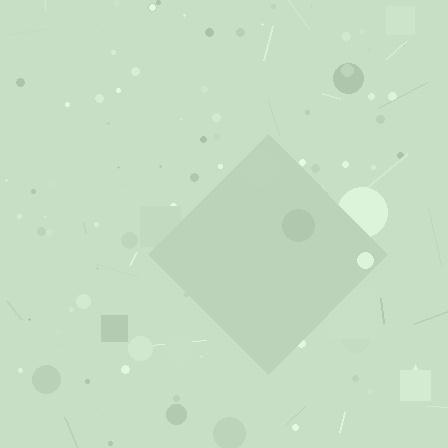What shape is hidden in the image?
A diamond is hidden in the image.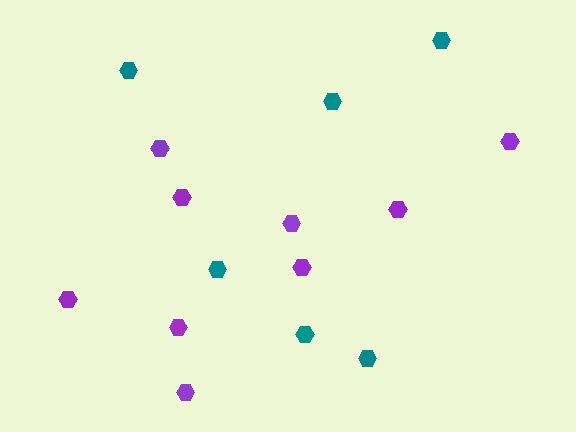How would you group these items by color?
There are 2 groups: one group of teal hexagons (6) and one group of purple hexagons (9).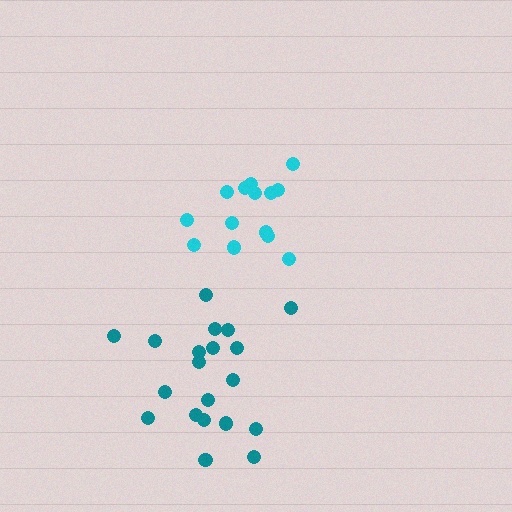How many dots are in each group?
Group 1: 14 dots, Group 2: 20 dots (34 total).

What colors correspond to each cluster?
The clusters are colored: cyan, teal.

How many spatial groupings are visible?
There are 2 spatial groupings.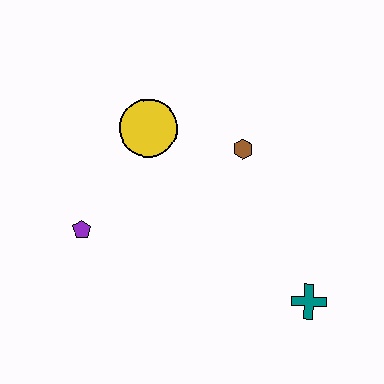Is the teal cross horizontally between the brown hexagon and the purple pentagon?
No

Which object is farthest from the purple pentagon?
The teal cross is farthest from the purple pentagon.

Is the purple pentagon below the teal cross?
No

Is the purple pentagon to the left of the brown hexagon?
Yes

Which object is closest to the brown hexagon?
The yellow circle is closest to the brown hexagon.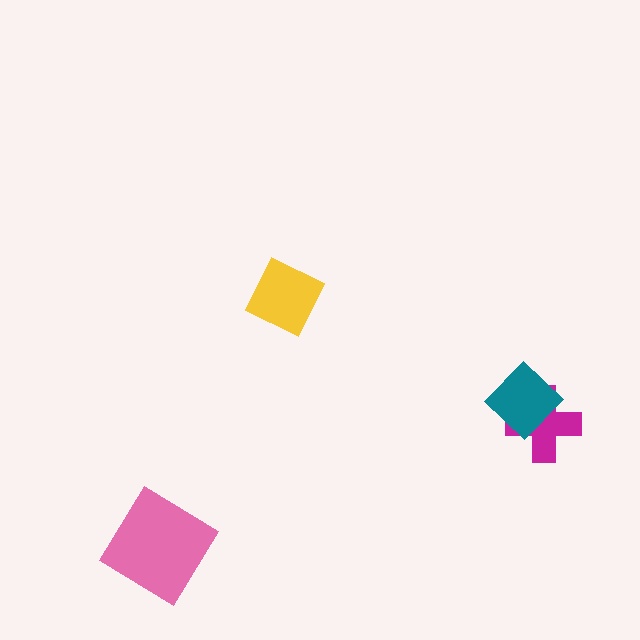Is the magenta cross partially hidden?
Yes, it is partially covered by another shape.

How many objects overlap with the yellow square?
0 objects overlap with the yellow square.